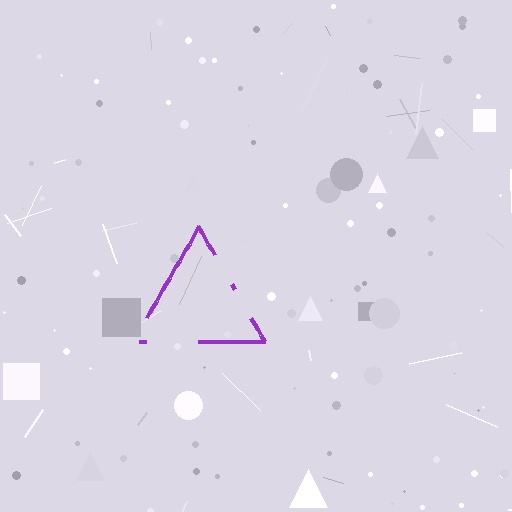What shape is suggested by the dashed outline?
The dashed outline suggests a triangle.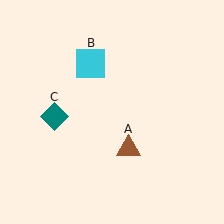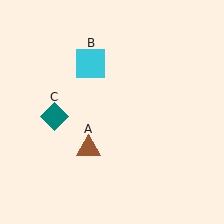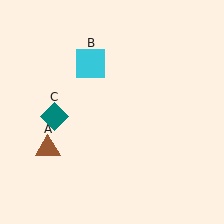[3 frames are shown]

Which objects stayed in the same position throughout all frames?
Cyan square (object B) and teal diamond (object C) remained stationary.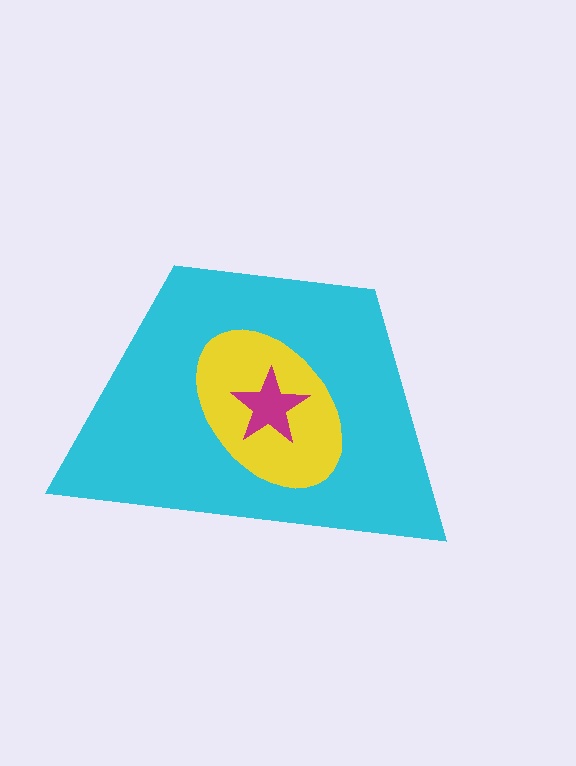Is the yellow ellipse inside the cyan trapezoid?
Yes.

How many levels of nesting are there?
3.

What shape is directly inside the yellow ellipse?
The magenta star.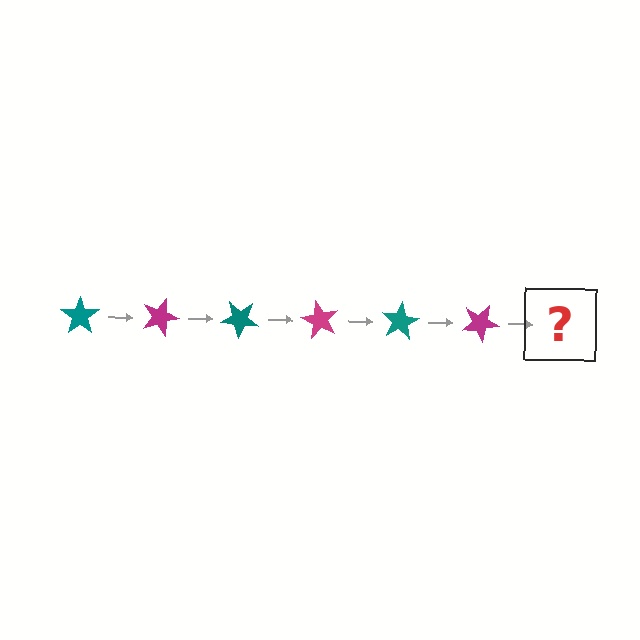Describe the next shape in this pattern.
It should be a teal star, rotated 120 degrees from the start.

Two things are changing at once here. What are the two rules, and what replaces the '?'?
The two rules are that it rotates 20 degrees each step and the color cycles through teal and magenta. The '?' should be a teal star, rotated 120 degrees from the start.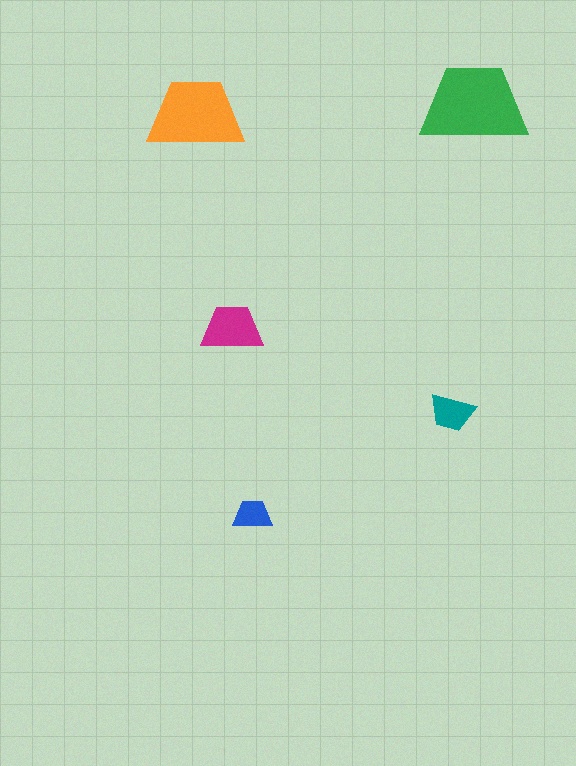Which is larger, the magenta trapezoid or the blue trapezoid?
The magenta one.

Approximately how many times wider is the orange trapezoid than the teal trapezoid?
About 2 times wider.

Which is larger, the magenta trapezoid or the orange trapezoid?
The orange one.